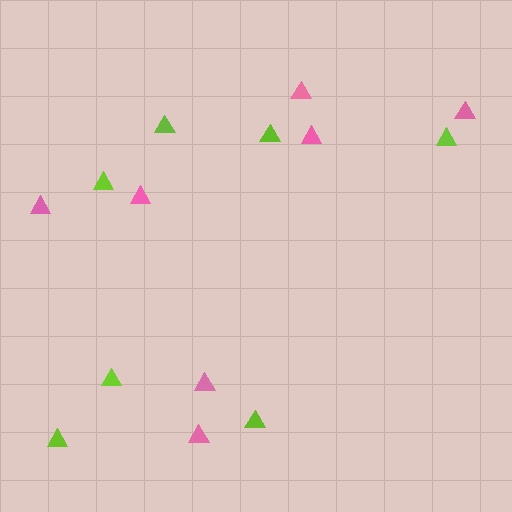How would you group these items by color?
There are 2 groups: one group of pink triangles (7) and one group of lime triangles (7).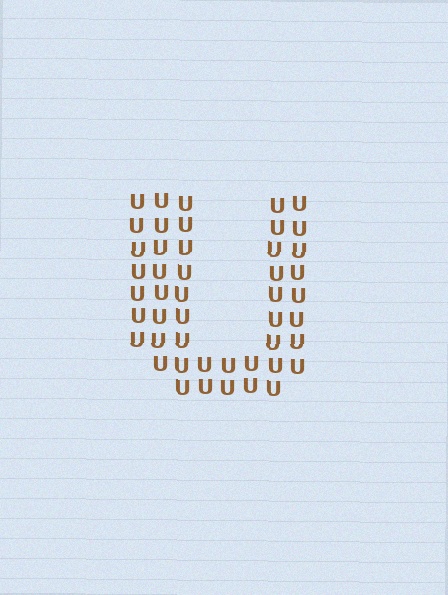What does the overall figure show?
The overall figure shows the letter U.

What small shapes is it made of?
It is made of small letter U's.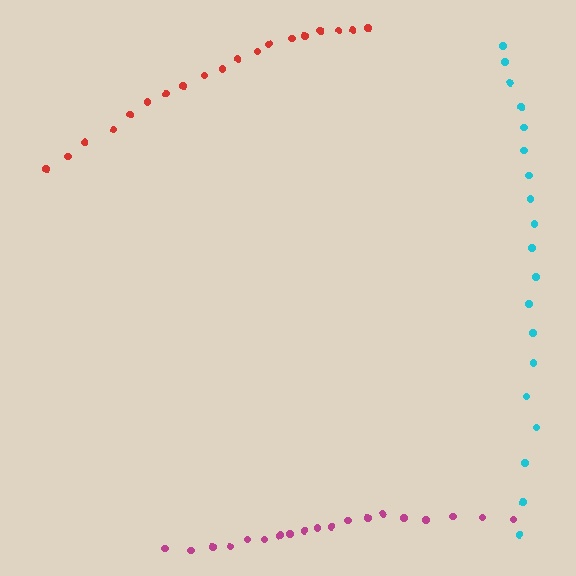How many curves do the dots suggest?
There are 3 distinct paths.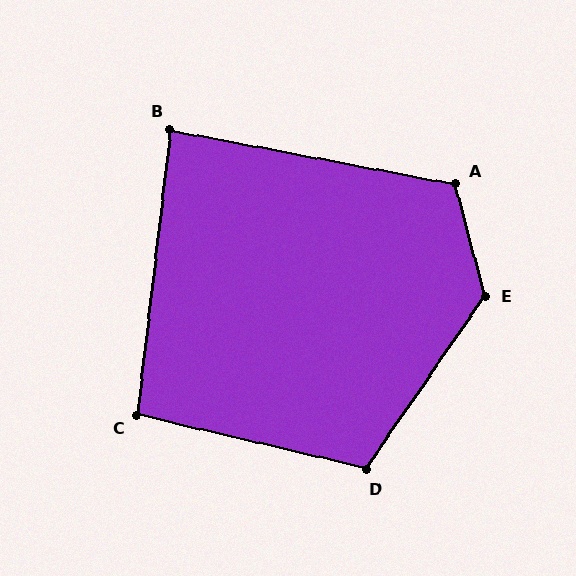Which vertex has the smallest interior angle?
B, at approximately 86 degrees.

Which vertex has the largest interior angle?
E, at approximately 131 degrees.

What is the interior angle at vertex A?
Approximately 116 degrees (obtuse).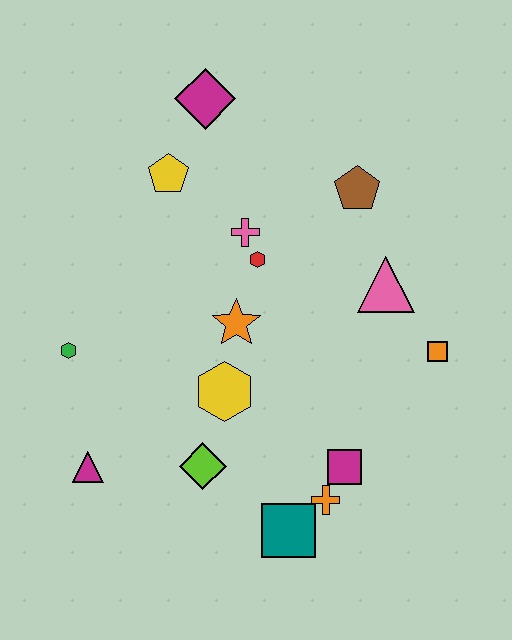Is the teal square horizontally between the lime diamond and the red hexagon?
No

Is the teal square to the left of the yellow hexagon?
No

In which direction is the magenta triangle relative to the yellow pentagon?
The magenta triangle is below the yellow pentagon.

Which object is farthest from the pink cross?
The teal square is farthest from the pink cross.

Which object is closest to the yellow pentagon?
The magenta diamond is closest to the yellow pentagon.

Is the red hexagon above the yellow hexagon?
Yes